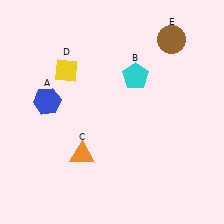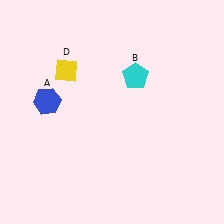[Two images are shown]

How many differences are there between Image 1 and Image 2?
There are 2 differences between the two images.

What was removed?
The brown circle (E), the orange triangle (C) were removed in Image 2.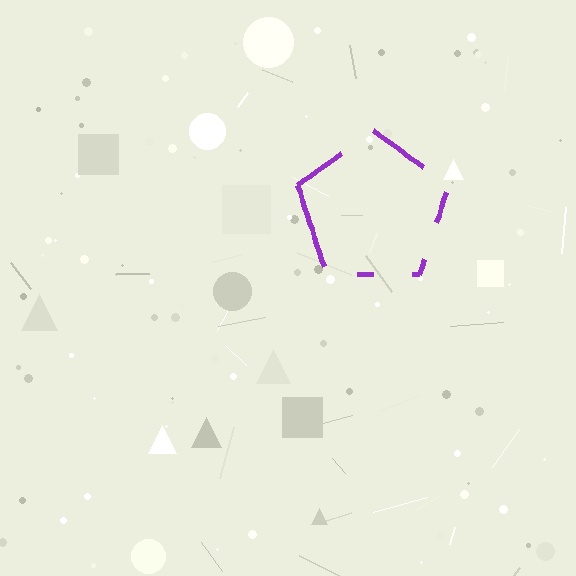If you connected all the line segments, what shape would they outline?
They would outline a pentagon.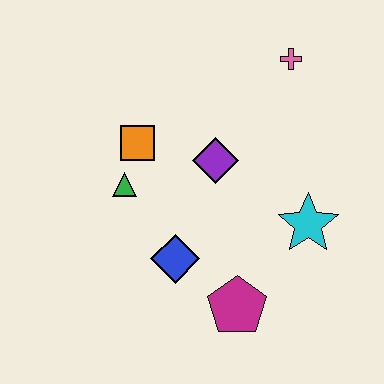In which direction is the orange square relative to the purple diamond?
The orange square is to the left of the purple diamond.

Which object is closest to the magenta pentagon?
The blue diamond is closest to the magenta pentagon.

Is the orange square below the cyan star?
No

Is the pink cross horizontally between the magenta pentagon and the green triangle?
No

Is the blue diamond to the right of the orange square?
Yes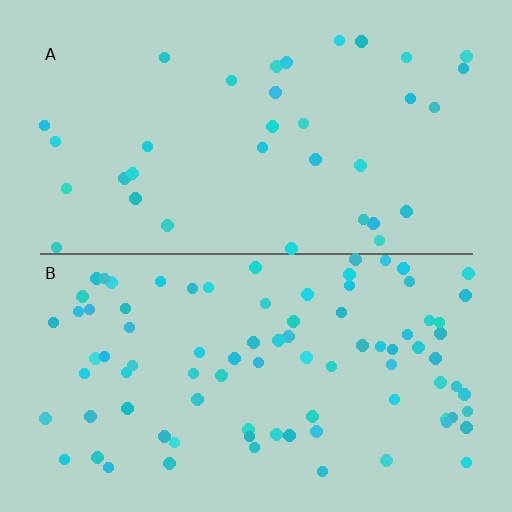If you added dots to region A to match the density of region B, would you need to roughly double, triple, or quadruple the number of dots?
Approximately double.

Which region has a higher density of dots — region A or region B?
B (the bottom).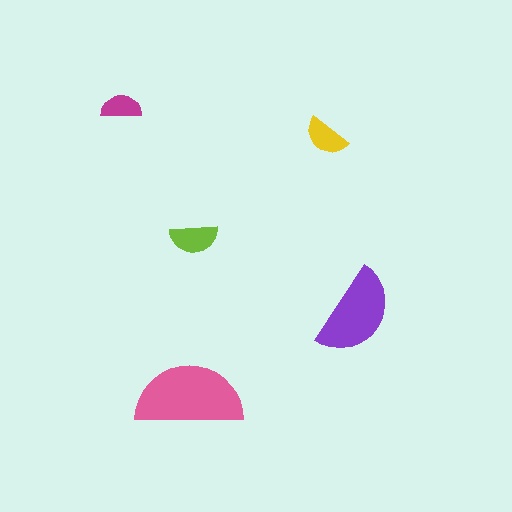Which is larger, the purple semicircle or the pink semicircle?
The pink one.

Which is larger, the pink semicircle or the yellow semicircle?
The pink one.